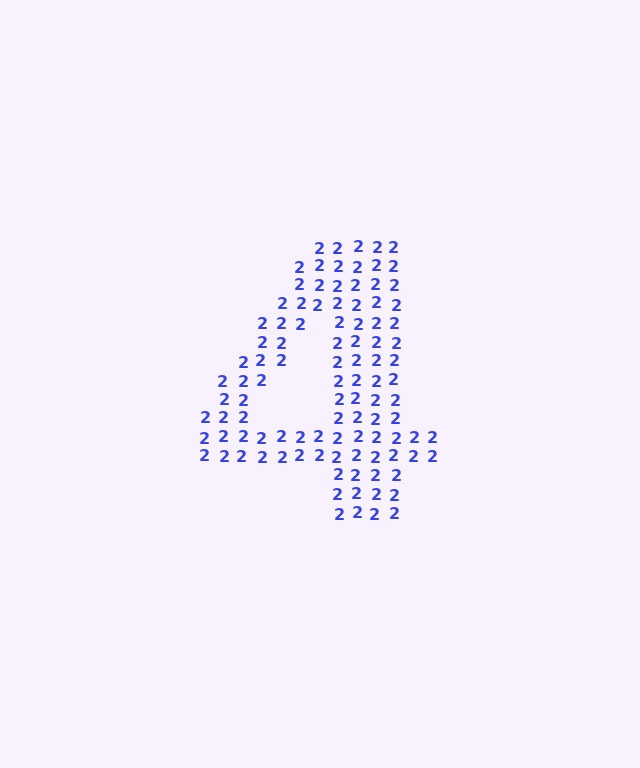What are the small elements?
The small elements are digit 2's.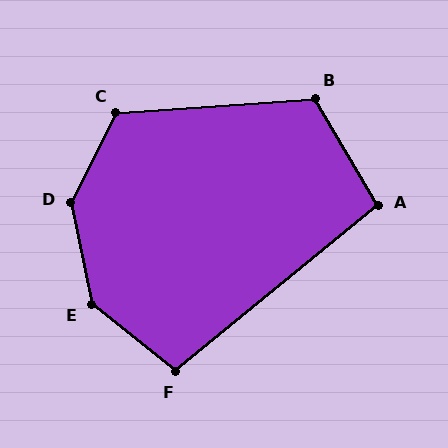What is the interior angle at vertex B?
Approximately 116 degrees (obtuse).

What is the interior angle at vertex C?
Approximately 121 degrees (obtuse).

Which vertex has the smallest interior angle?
A, at approximately 99 degrees.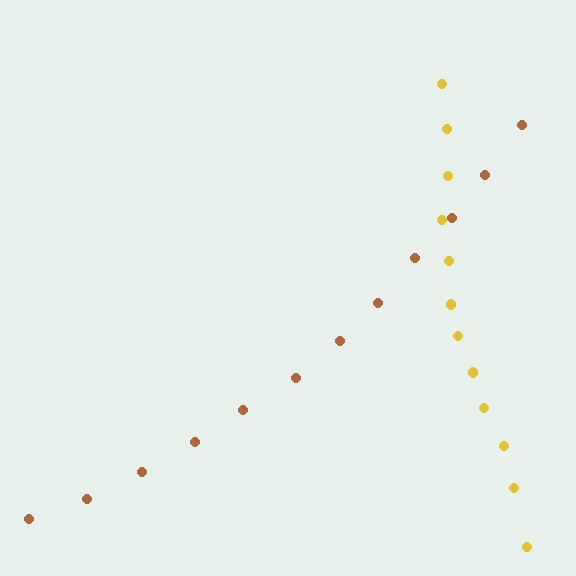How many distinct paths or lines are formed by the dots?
There are 2 distinct paths.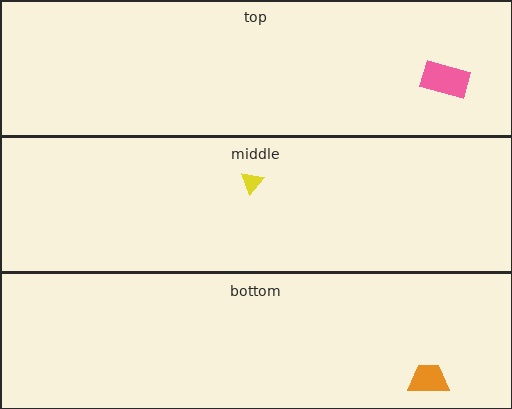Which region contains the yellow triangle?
The middle region.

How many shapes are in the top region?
1.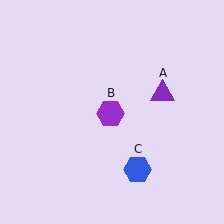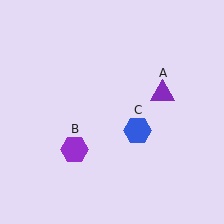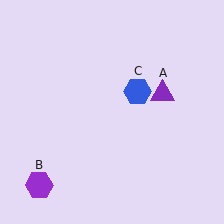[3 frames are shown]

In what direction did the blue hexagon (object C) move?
The blue hexagon (object C) moved up.